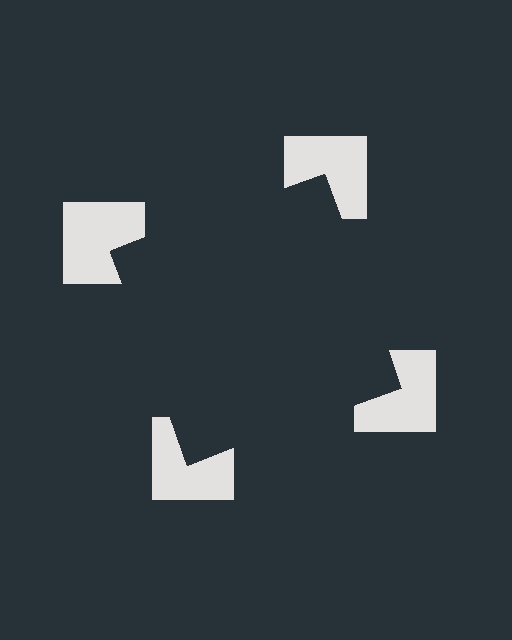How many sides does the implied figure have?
4 sides.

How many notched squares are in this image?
There are 4 — one at each vertex of the illusory square.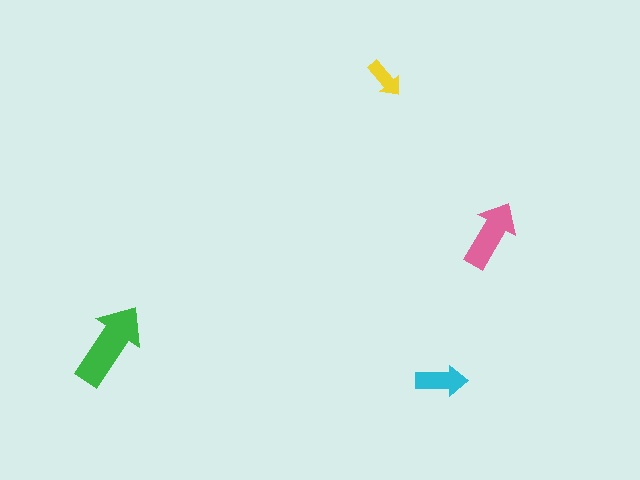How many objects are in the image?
There are 4 objects in the image.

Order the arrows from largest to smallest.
the green one, the pink one, the cyan one, the yellow one.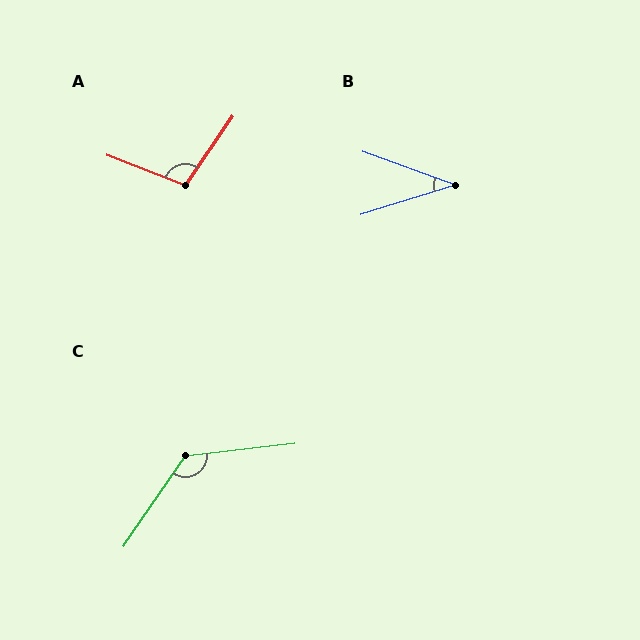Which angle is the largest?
C, at approximately 131 degrees.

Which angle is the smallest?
B, at approximately 37 degrees.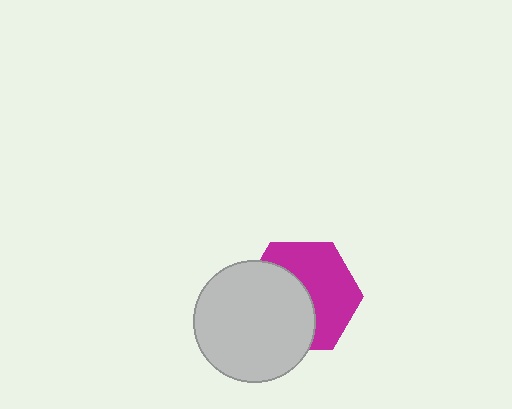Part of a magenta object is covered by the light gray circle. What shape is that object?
It is a hexagon.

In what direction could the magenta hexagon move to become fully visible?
The magenta hexagon could move toward the upper-right. That would shift it out from behind the light gray circle entirely.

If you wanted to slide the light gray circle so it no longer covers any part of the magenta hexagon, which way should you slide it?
Slide it toward the lower-left — that is the most direct way to separate the two shapes.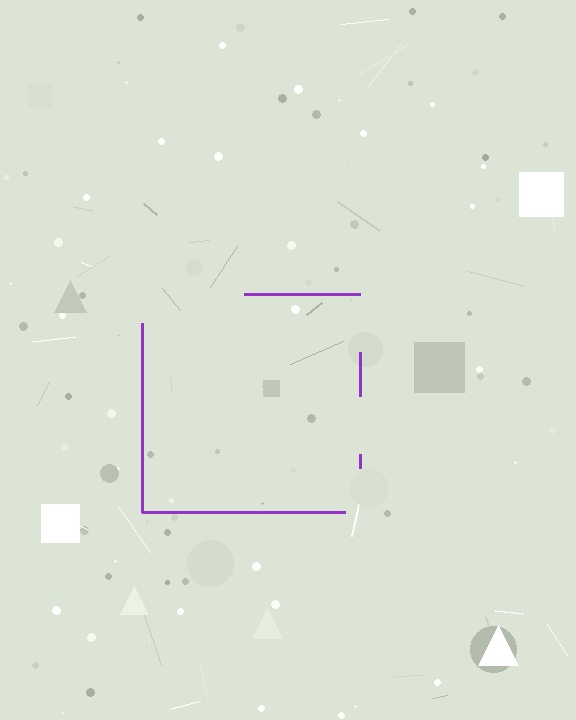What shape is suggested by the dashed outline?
The dashed outline suggests a square.